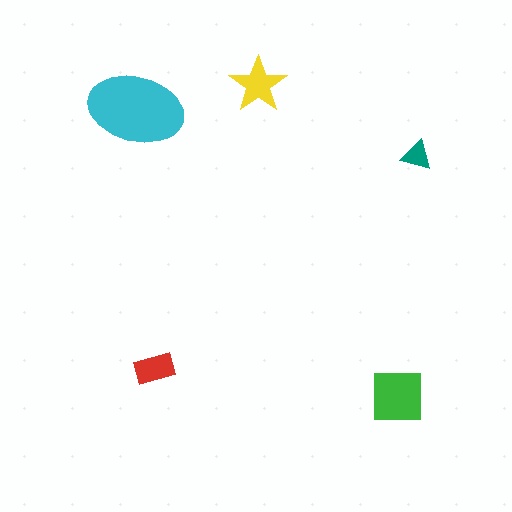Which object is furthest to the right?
The teal triangle is rightmost.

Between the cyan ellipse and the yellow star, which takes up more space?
The cyan ellipse.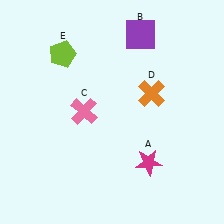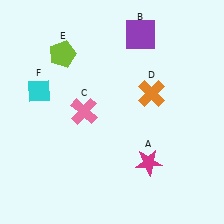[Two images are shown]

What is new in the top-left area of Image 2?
A cyan diamond (F) was added in the top-left area of Image 2.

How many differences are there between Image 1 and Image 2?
There is 1 difference between the two images.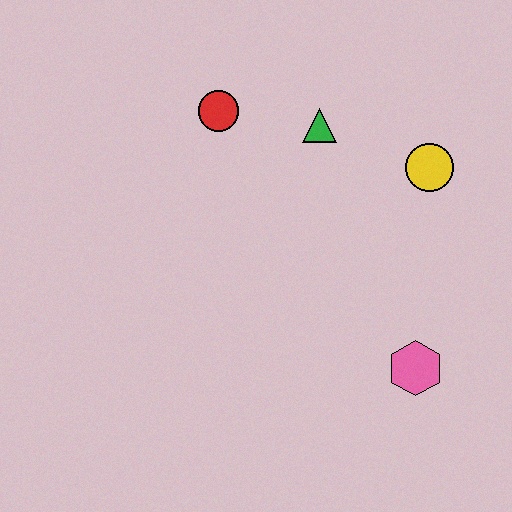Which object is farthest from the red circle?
The pink hexagon is farthest from the red circle.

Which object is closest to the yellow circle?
The green triangle is closest to the yellow circle.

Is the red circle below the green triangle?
No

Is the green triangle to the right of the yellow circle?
No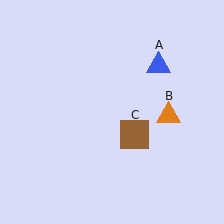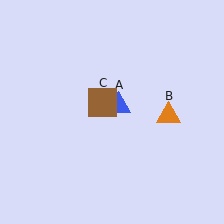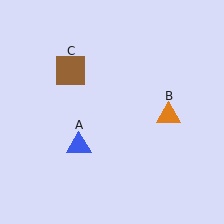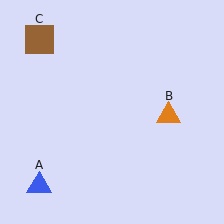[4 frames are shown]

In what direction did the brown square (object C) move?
The brown square (object C) moved up and to the left.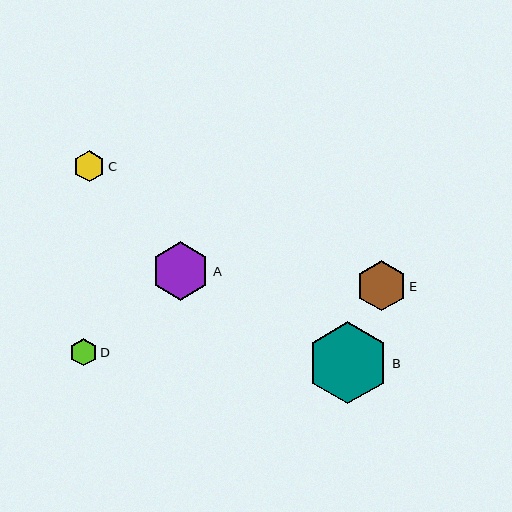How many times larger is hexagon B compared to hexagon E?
Hexagon B is approximately 1.6 times the size of hexagon E.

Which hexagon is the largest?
Hexagon B is the largest with a size of approximately 82 pixels.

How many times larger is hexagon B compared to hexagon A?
Hexagon B is approximately 1.4 times the size of hexagon A.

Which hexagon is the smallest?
Hexagon D is the smallest with a size of approximately 27 pixels.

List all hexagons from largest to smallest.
From largest to smallest: B, A, E, C, D.